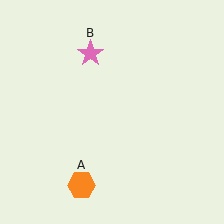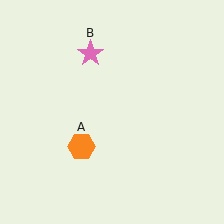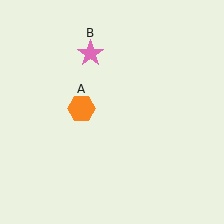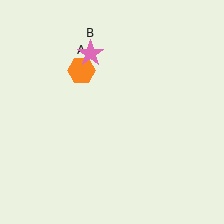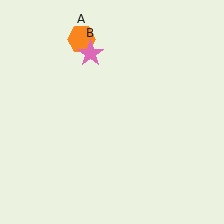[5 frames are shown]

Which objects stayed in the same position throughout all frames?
Pink star (object B) remained stationary.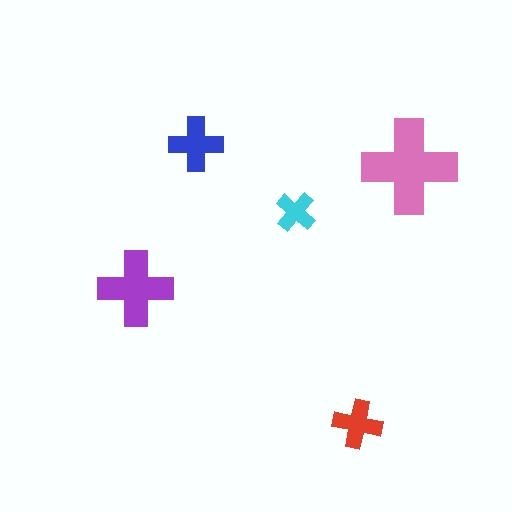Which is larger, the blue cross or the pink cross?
The pink one.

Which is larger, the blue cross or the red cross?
The blue one.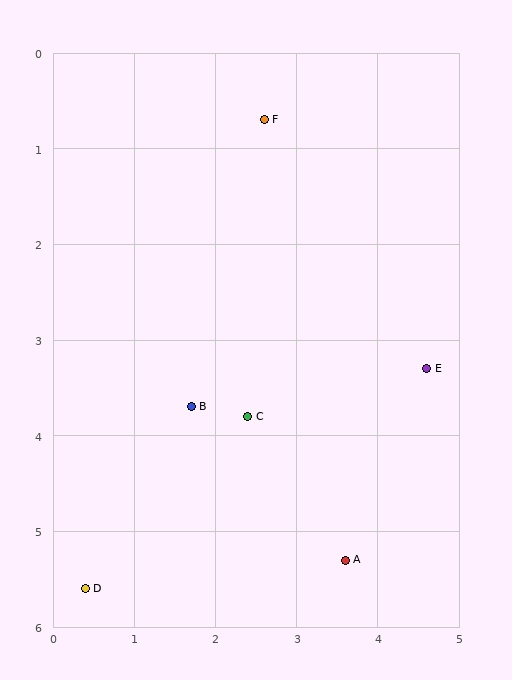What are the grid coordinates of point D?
Point D is at approximately (0.4, 5.6).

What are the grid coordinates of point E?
Point E is at approximately (4.6, 3.3).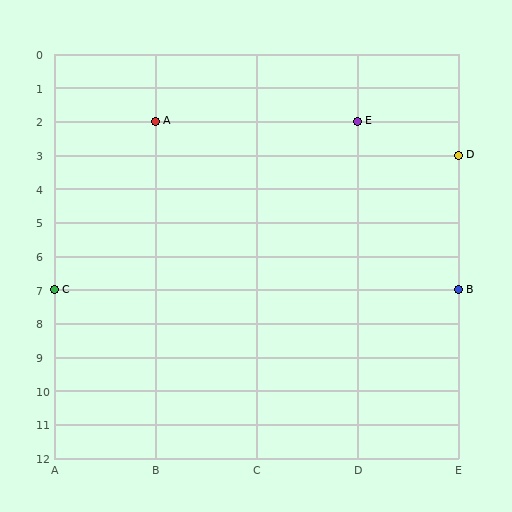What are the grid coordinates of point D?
Point D is at grid coordinates (E, 3).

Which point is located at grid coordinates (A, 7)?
Point C is at (A, 7).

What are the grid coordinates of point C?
Point C is at grid coordinates (A, 7).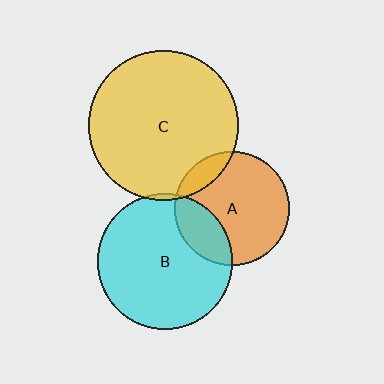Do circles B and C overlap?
Yes.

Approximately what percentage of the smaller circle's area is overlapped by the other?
Approximately 5%.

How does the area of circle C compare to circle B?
Approximately 1.2 times.